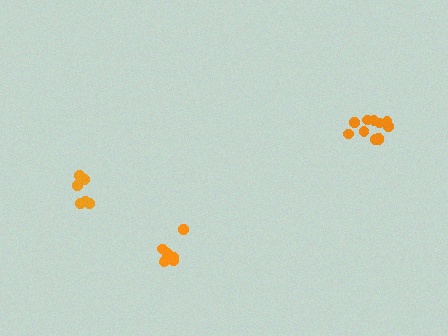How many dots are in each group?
Group 1: 8 dots, Group 2: 6 dots, Group 3: 11 dots (25 total).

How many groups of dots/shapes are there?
There are 3 groups.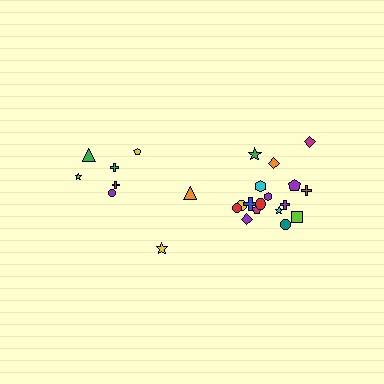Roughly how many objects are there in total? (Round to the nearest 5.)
Roughly 25 objects in total.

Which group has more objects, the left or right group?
The right group.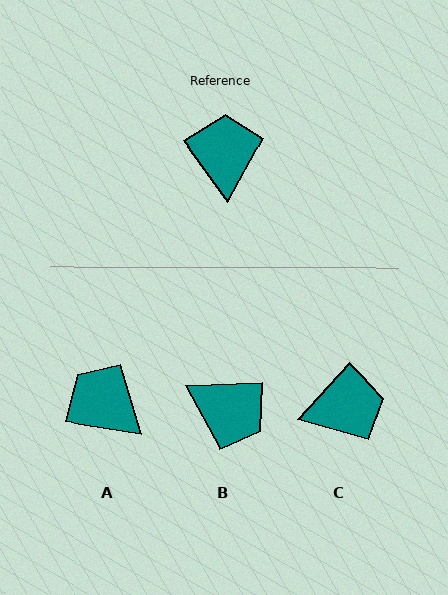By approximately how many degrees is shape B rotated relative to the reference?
Approximately 123 degrees clockwise.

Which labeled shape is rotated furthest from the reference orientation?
B, about 123 degrees away.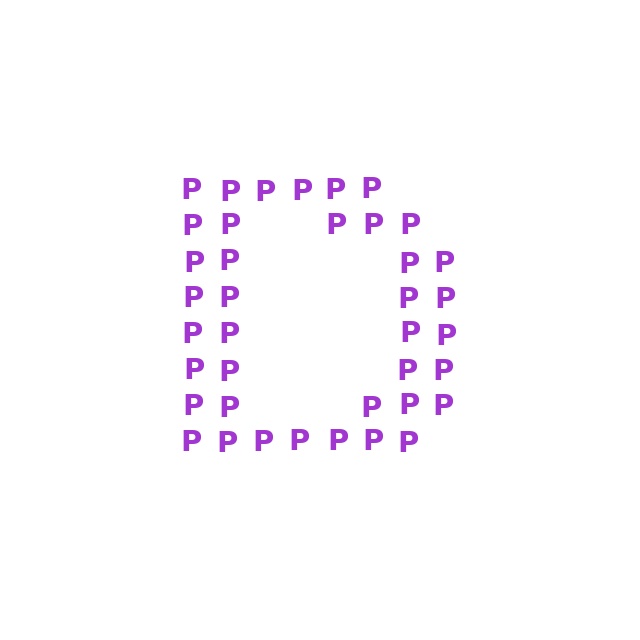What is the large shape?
The large shape is the letter D.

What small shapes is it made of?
It is made of small letter P's.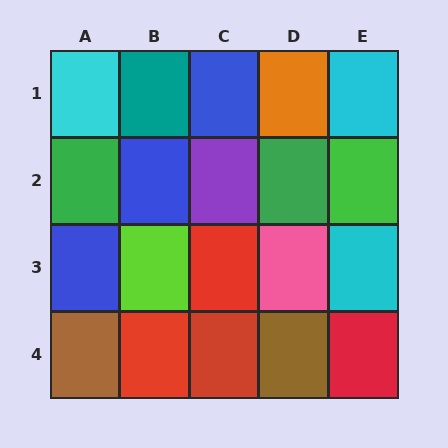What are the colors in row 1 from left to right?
Cyan, teal, blue, orange, cyan.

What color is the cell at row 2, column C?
Purple.